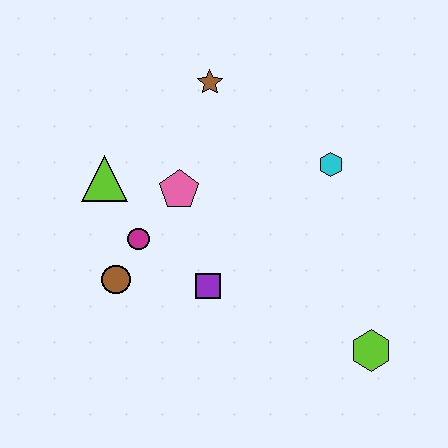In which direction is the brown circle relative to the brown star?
The brown circle is below the brown star.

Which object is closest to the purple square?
The magenta circle is closest to the purple square.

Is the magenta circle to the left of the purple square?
Yes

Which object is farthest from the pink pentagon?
The lime hexagon is farthest from the pink pentagon.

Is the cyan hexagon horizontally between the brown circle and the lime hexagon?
Yes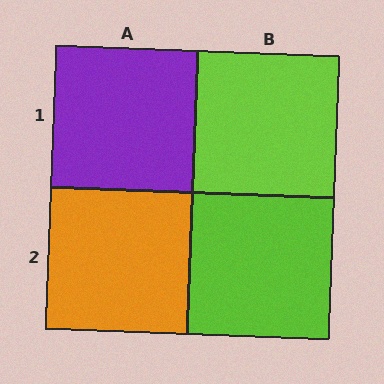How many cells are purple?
1 cell is purple.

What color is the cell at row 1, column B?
Lime.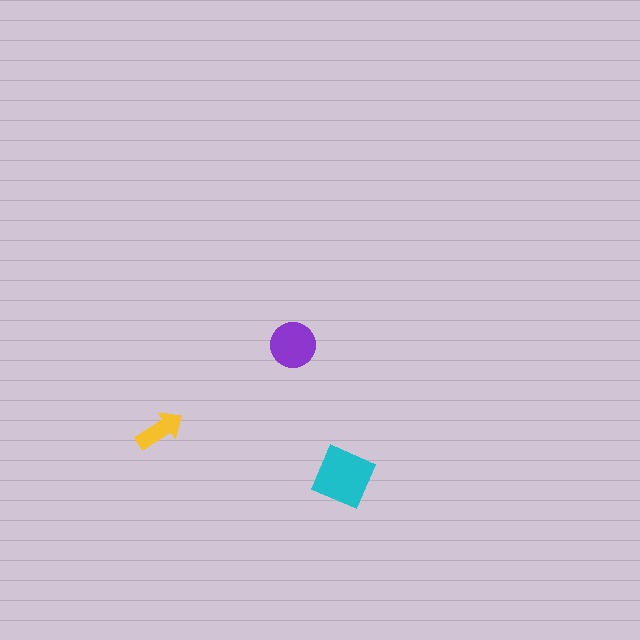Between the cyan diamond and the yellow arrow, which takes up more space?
The cyan diamond.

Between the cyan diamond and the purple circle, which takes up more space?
The cyan diamond.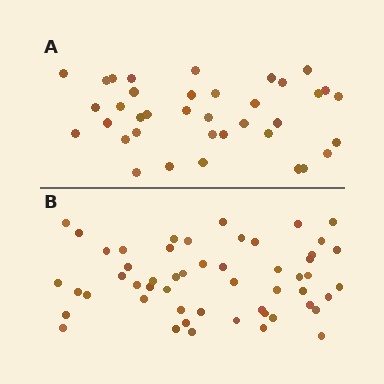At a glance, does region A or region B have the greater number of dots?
Region B (the bottom region) has more dots.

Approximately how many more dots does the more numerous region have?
Region B has approximately 15 more dots than region A.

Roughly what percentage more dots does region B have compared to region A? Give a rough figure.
About 45% more.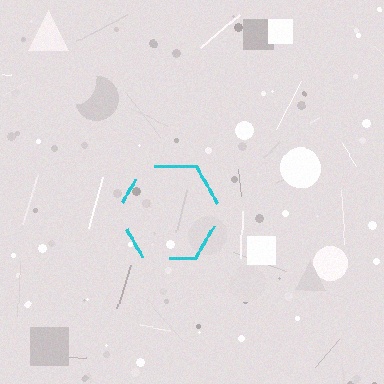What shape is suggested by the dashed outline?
The dashed outline suggests a hexagon.